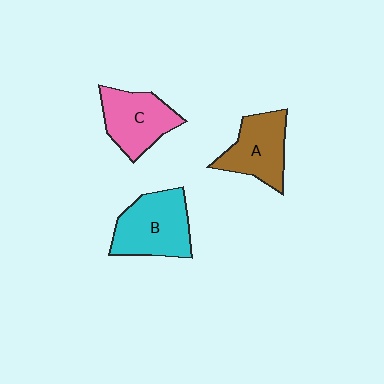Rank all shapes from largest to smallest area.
From largest to smallest: B (cyan), C (pink), A (brown).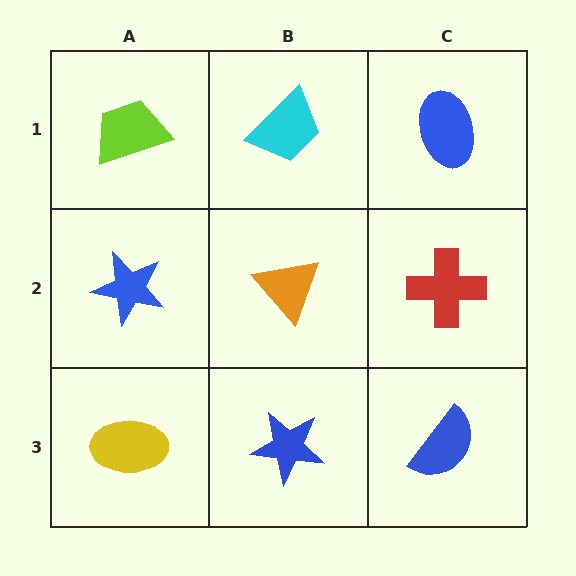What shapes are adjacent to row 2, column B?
A cyan trapezoid (row 1, column B), a blue star (row 3, column B), a blue star (row 2, column A), a red cross (row 2, column C).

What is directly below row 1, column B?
An orange triangle.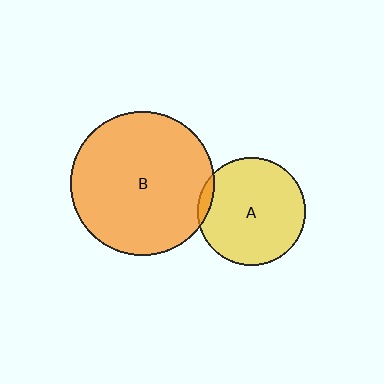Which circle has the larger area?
Circle B (orange).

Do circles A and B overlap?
Yes.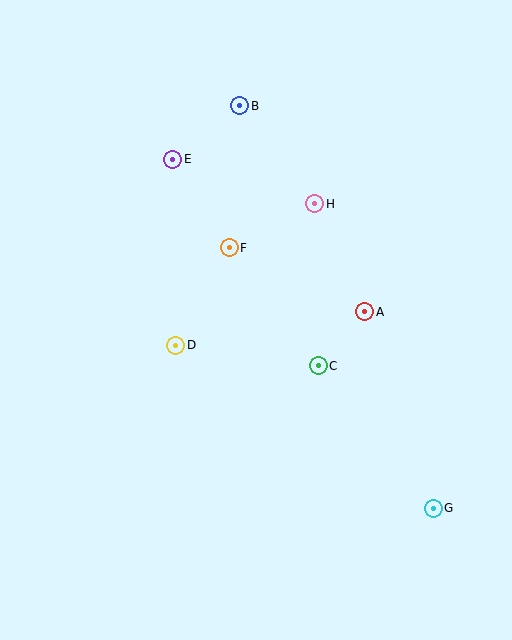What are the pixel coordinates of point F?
Point F is at (229, 248).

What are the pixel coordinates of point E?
Point E is at (173, 159).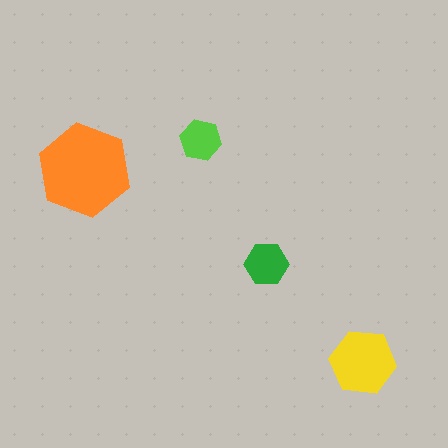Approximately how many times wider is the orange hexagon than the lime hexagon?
About 2 times wider.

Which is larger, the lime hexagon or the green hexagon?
The green one.